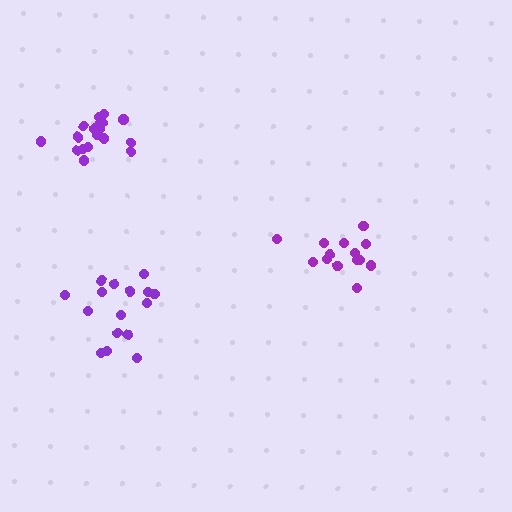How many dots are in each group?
Group 1: 16 dots, Group 2: 14 dots, Group 3: 18 dots (48 total).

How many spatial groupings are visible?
There are 3 spatial groupings.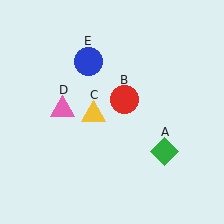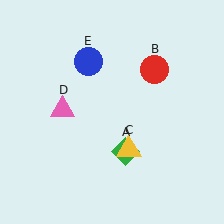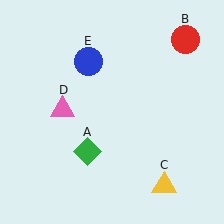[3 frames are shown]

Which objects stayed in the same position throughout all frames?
Pink triangle (object D) and blue circle (object E) remained stationary.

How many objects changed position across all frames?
3 objects changed position: green diamond (object A), red circle (object B), yellow triangle (object C).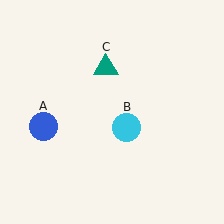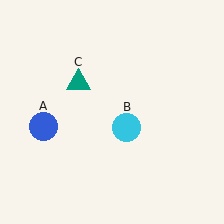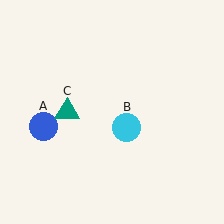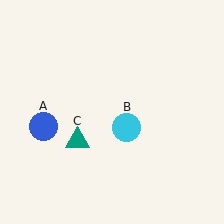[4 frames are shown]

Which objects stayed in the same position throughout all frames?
Blue circle (object A) and cyan circle (object B) remained stationary.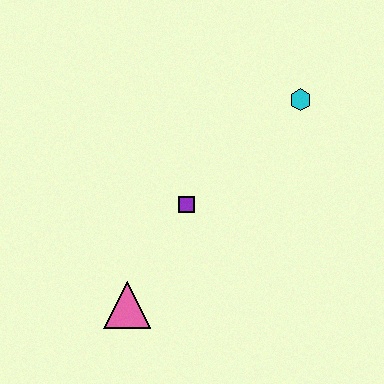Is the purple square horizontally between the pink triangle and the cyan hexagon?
Yes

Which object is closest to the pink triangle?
The purple square is closest to the pink triangle.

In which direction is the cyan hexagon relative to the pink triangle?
The cyan hexagon is above the pink triangle.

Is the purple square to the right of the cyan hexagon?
No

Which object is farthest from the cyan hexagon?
The pink triangle is farthest from the cyan hexagon.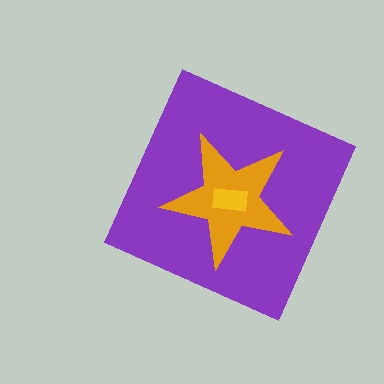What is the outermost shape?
The purple diamond.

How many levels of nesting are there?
3.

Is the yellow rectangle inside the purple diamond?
Yes.